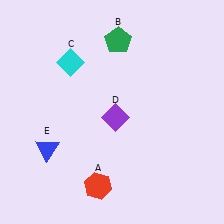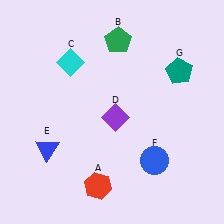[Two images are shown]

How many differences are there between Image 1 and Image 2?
There are 2 differences between the two images.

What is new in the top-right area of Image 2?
A teal pentagon (G) was added in the top-right area of Image 2.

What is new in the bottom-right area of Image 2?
A blue circle (F) was added in the bottom-right area of Image 2.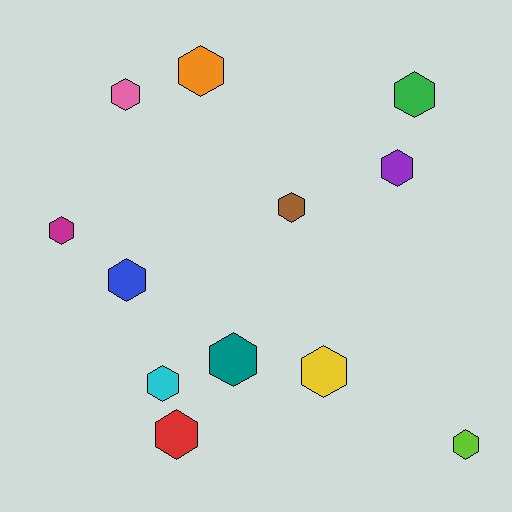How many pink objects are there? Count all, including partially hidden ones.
There is 1 pink object.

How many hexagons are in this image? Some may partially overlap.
There are 12 hexagons.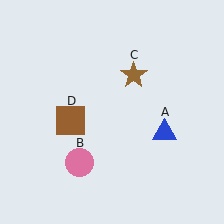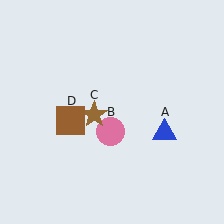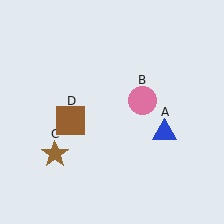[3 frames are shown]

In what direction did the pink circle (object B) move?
The pink circle (object B) moved up and to the right.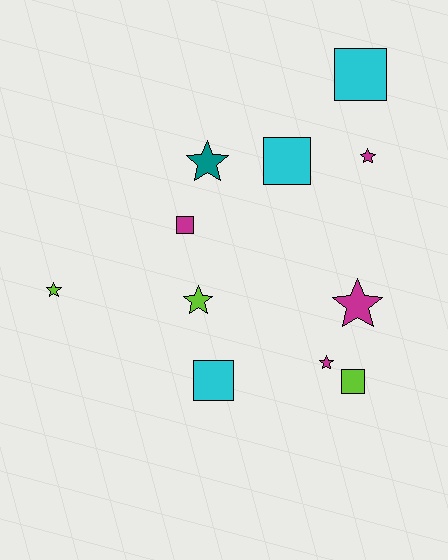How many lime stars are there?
There are 2 lime stars.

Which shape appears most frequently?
Star, with 6 objects.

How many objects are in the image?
There are 11 objects.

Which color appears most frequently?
Magenta, with 4 objects.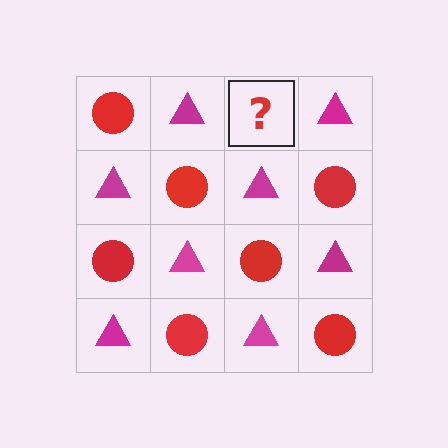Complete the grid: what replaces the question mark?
The question mark should be replaced with a red circle.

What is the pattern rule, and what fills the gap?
The rule is that it alternates red circle and magenta triangle in a checkerboard pattern. The gap should be filled with a red circle.